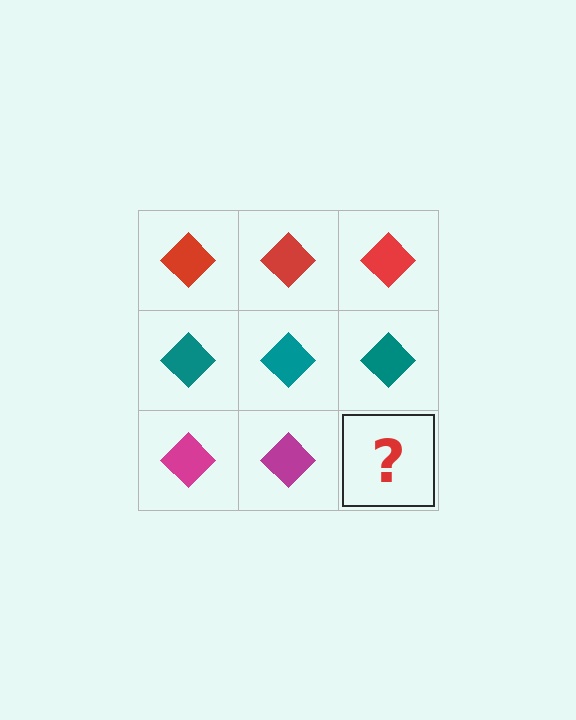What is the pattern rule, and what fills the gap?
The rule is that each row has a consistent color. The gap should be filled with a magenta diamond.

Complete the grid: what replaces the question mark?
The question mark should be replaced with a magenta diamond.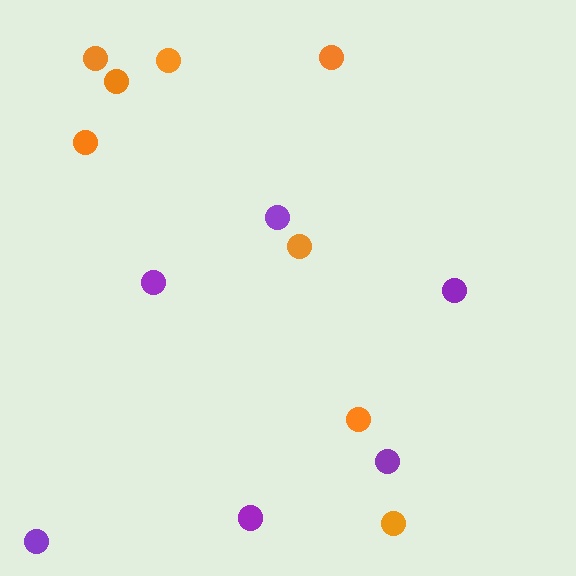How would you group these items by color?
There are 2 groups: one group of purple circles (6) and one group of orange circles (8).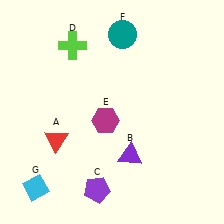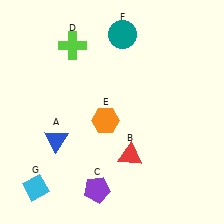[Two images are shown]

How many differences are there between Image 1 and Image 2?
There are 3 differences between the two images.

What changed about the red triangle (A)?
In Image 1, A is red. In Image 2, it changed to blue.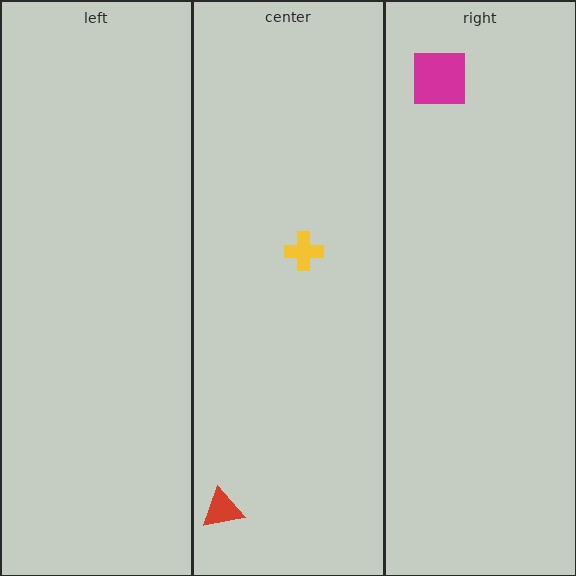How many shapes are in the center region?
2.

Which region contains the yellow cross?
The center region.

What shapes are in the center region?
The red triangle, the yellow cross.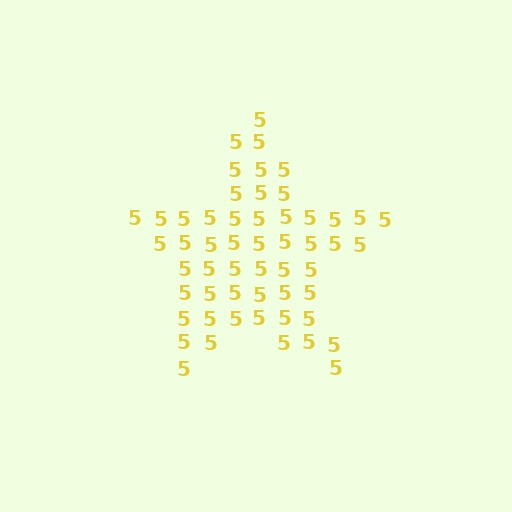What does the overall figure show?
The overall figure shows a star.